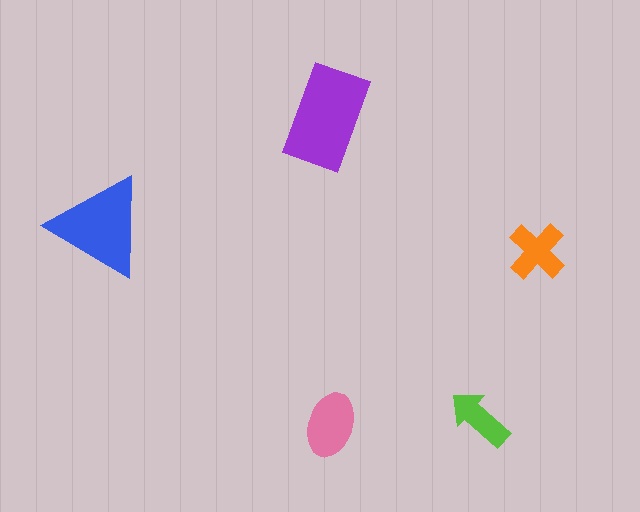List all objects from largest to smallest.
The purple rectangle, the blue triangle, the pink ellipse, the orange cross, the lime arrow.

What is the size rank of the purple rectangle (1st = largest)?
1st.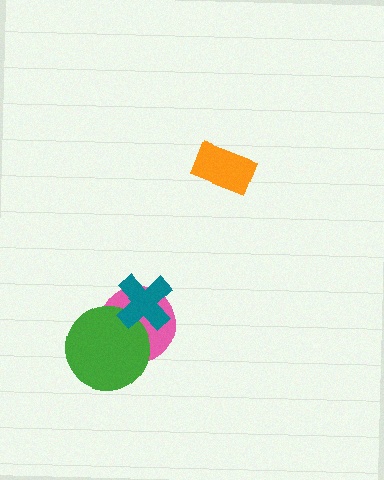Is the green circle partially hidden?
Yes, it is partially covered by another shape.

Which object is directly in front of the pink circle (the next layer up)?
The green circle is directly in front of the pink circle.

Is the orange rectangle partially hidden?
No, no other shape covers it.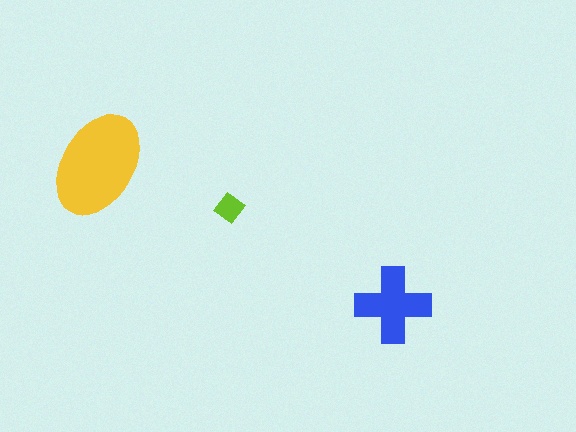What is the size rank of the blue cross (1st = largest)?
2nd.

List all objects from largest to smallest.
The yellow ellipse, the blue cross, the lime diamond.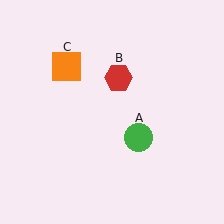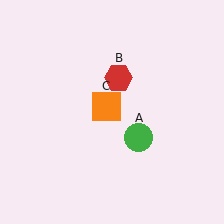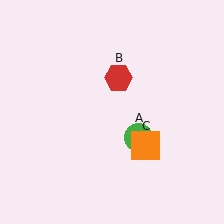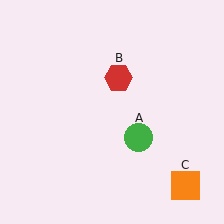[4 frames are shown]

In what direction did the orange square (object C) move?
The orange square (object C) moved down and to the right.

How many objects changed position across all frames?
1 object changed position: orange square (object C).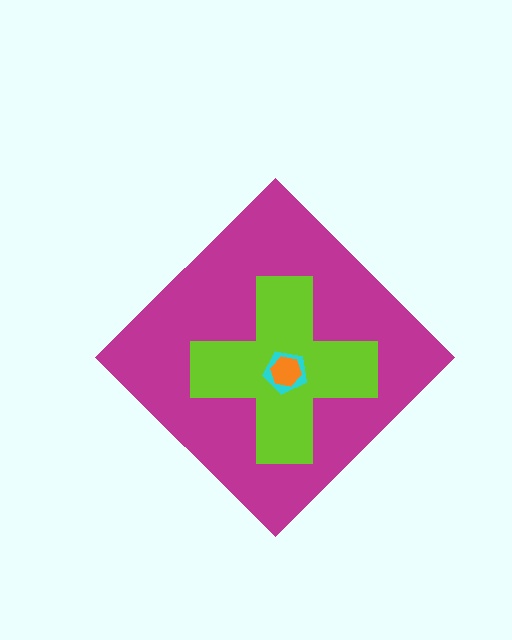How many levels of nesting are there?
4.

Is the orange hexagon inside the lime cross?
Yes.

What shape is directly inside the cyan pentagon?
The orange hexagon.